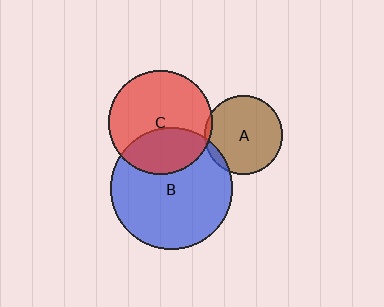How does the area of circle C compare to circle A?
Approximately 1.8 times.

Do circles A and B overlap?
Yes.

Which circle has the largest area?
Circle B (blue).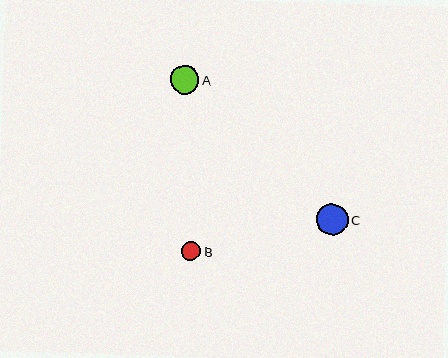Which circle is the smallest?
Circle B is the smallest with a size of approximately 20 pixels.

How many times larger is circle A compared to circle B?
Circle A is approximately 1.5 times the size of circle B.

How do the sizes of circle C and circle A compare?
Circle C and circle A are approximately the same size.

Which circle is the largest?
Circle C is the largest with a size of approximately 31 pixels.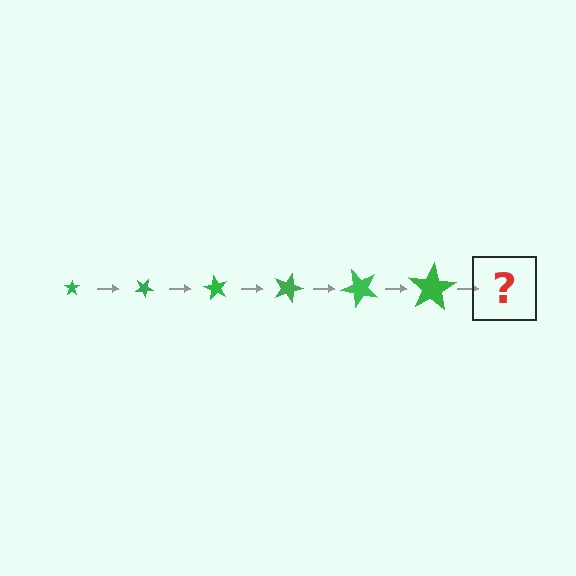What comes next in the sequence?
The next element should be a star, larger than the previous one and rotated 180 degrees from the start.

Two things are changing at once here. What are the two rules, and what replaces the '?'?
The two rules are that the star grows larger each step and it rotates 30 degrees each step. The '?' should be a star, larger than the previous one and rotated 180 degrees from the start.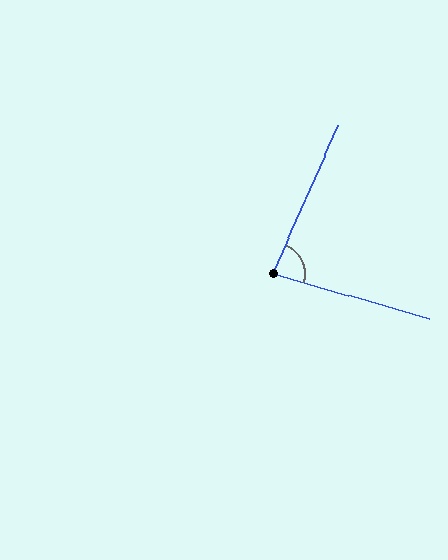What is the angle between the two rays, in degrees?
Approximately 82 degrees.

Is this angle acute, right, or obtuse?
It is acute.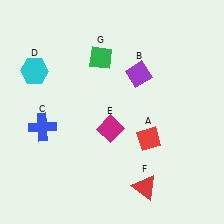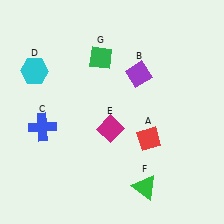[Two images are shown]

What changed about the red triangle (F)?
In Image 1, F is red. In Image 2, it changed to green.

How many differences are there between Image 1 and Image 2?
There is 1 difference between the two images.